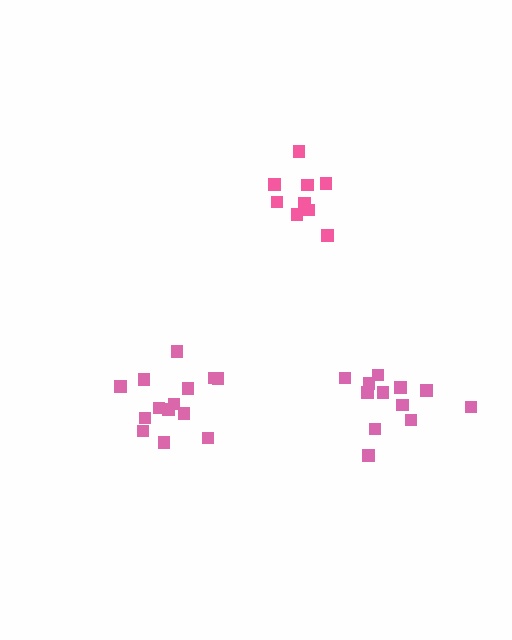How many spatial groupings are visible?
There are 3 spatial groupings.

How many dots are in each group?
Group 1: 9 dots, Group 2: 12 dots, Group 3: 14 dots (35 total).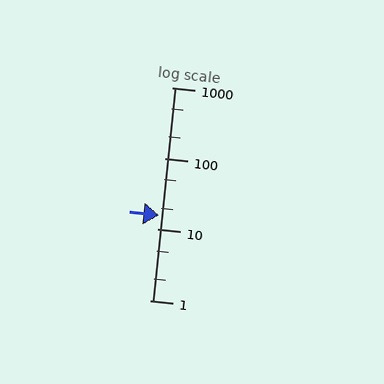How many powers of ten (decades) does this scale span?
The scale spans 3 decades, from 1 to 1000.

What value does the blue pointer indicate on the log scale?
The pointer indicates approximately 16.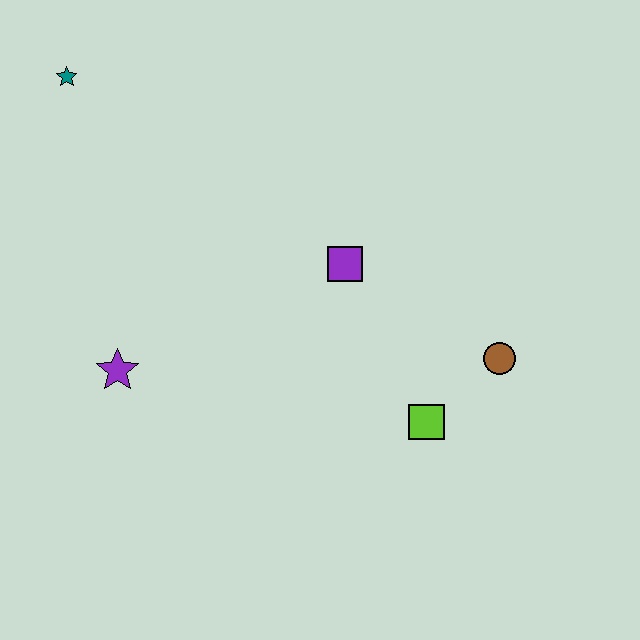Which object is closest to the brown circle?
The lime square is closest to the brown circle.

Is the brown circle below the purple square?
Yes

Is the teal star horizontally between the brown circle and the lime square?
No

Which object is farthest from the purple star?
The brown circle is farthest from the purple star.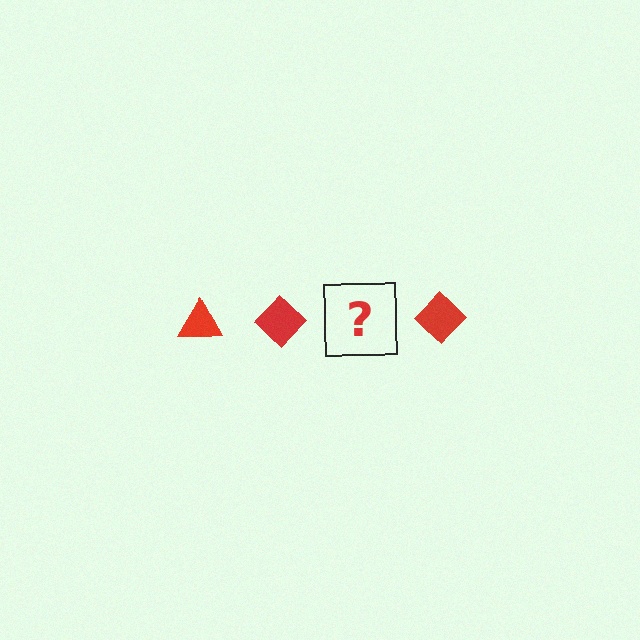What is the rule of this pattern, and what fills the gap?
The rule is that the pattern cycles through triangle, diamond shapes in red. The gap should be filled with a red triangle.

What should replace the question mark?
The question mark should be replaced with a red triangle.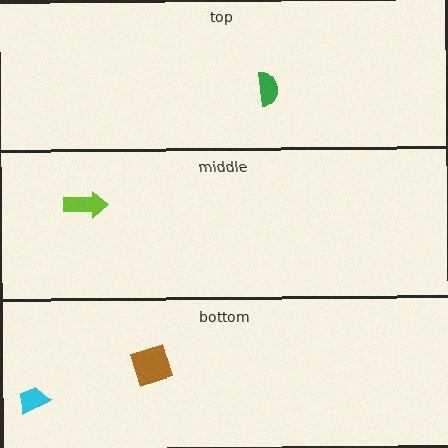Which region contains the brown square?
The bottom region.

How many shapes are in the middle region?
1.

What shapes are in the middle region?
The lime arrow.